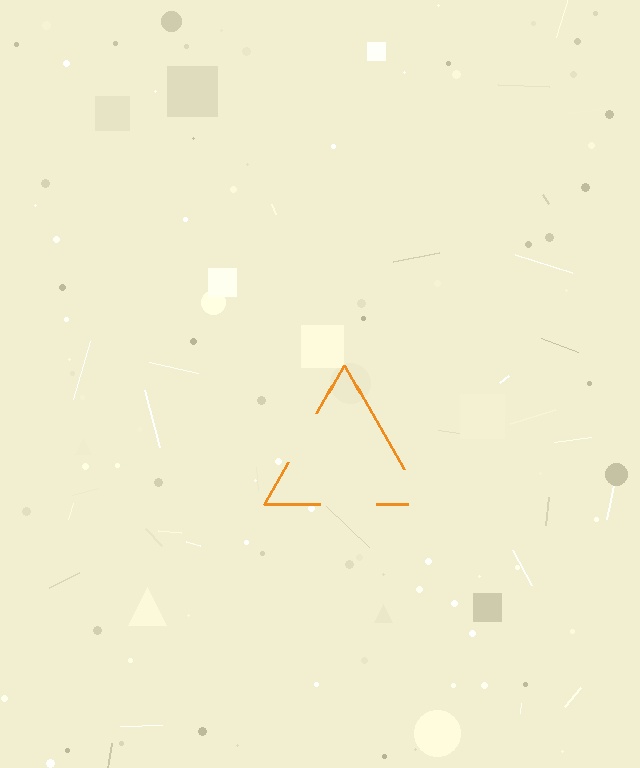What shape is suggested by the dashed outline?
The dashed outline suggests a triangle.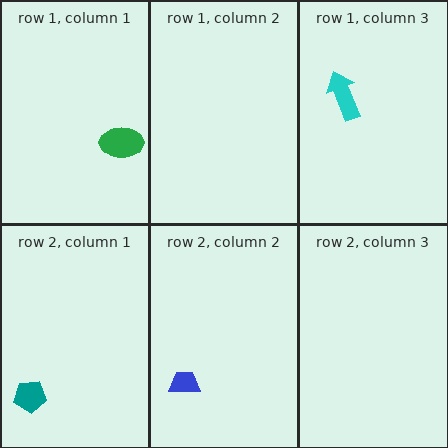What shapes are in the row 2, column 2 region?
The blue trapezoid.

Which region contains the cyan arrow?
The row 1, column 3 region.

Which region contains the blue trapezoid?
The row 2, column 2 region.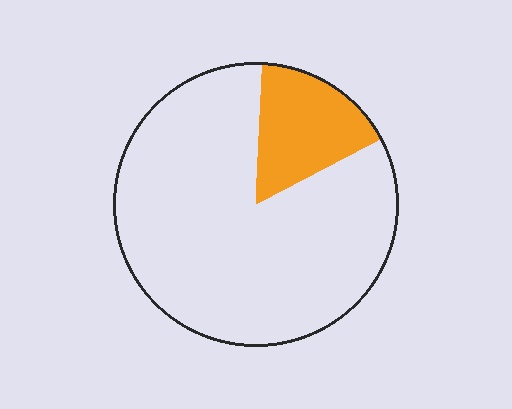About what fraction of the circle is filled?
About one sixth (1/6).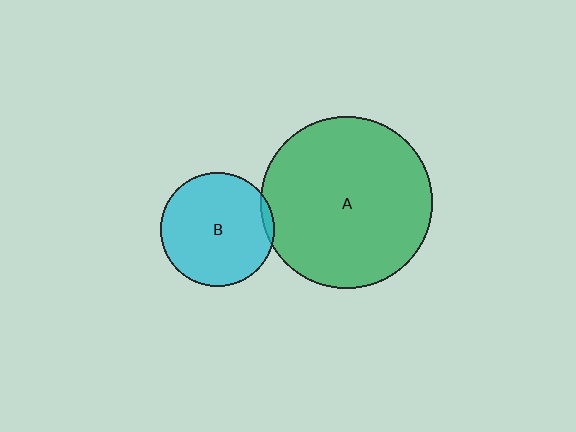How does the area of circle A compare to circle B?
Approximately 2.3 times.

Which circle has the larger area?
Circle A (green).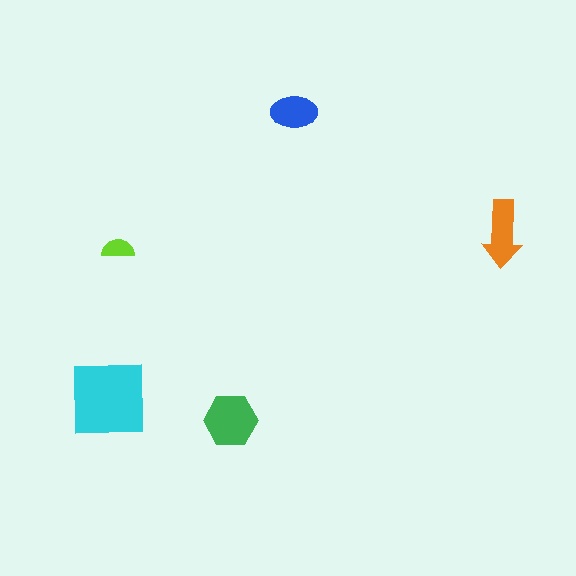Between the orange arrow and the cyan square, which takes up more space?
The cyan square.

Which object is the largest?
The cyan square.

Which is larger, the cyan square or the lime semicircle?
The cyan square.